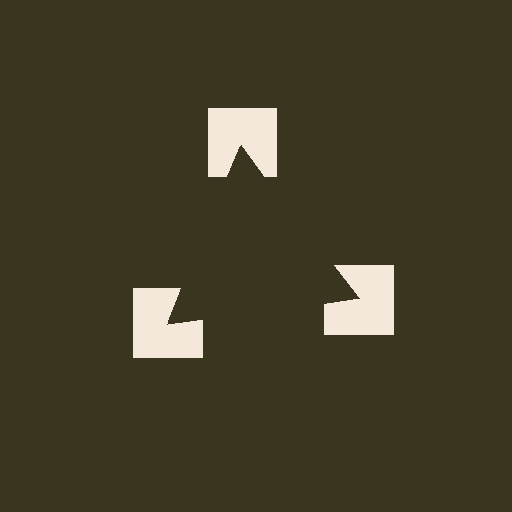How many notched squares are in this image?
There are 3 — one at each vertex of the illusory triangle.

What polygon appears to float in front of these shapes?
An illusory triangle — its edges are inferred from the aligned wedge cuts in the notched squares, not physically drawn.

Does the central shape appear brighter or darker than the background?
It typically appears slightly darker than the background, even though no actual brightness change is drawn.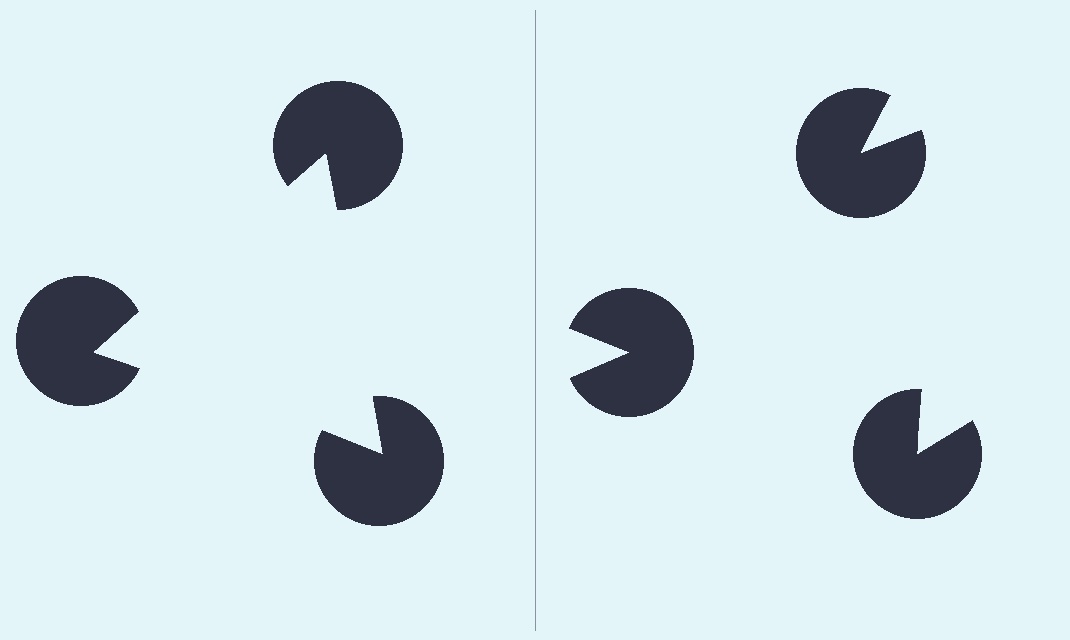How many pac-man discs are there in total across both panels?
6 — 3 on each side.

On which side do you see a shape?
An illusory triangle appears on the left side. On the right side the wedge cuts are rotated, so no coherent shape forms.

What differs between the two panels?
The pac-man discs are positioned identically on both sides; only the wedge orientations differ. On the left they align to a triangle; on the right they are misaligned.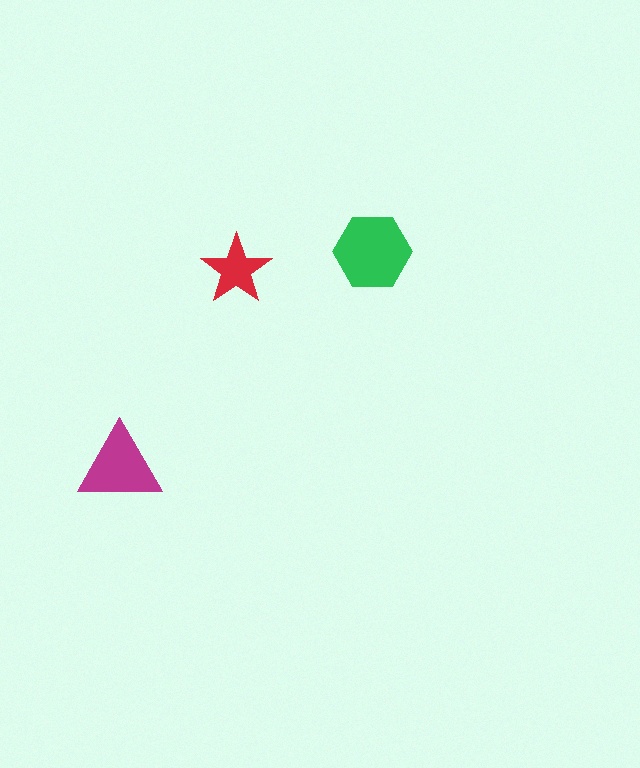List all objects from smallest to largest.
The red star, the magenta triangle, the green hexagon.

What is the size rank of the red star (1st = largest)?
3rd.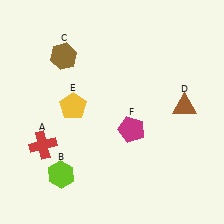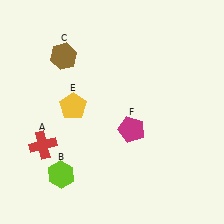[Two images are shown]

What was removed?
The brown triangle (D) was removed in Image 2.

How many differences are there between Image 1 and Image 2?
There is 1 difference between the two images.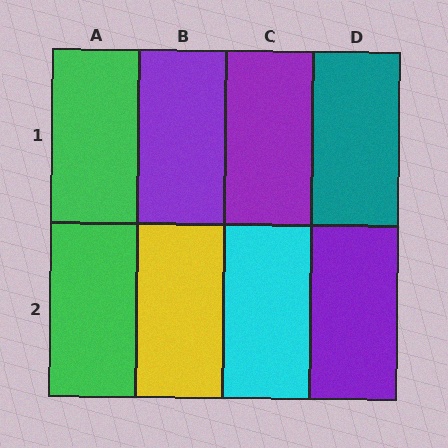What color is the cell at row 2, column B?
Yellow.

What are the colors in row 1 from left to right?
Green, purple, purple, teal.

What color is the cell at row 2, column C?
Cyan.